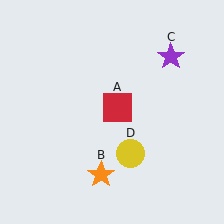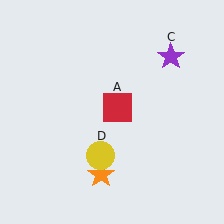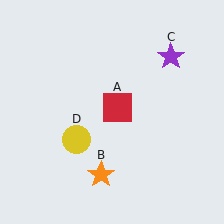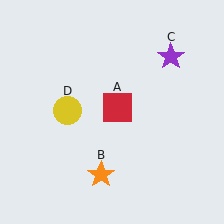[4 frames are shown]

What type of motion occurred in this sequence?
The yellow circle (object D) rotated clockwise around the center of the scene.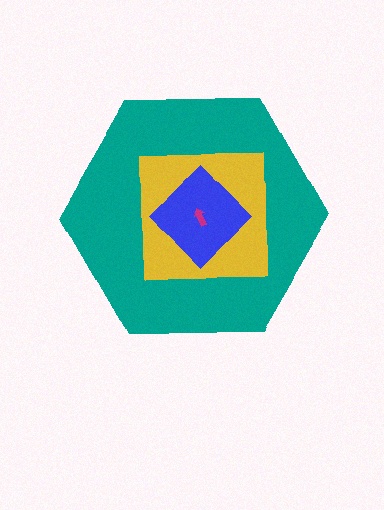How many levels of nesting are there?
4.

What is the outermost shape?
The teal hexagon.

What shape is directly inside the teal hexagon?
The yellow square.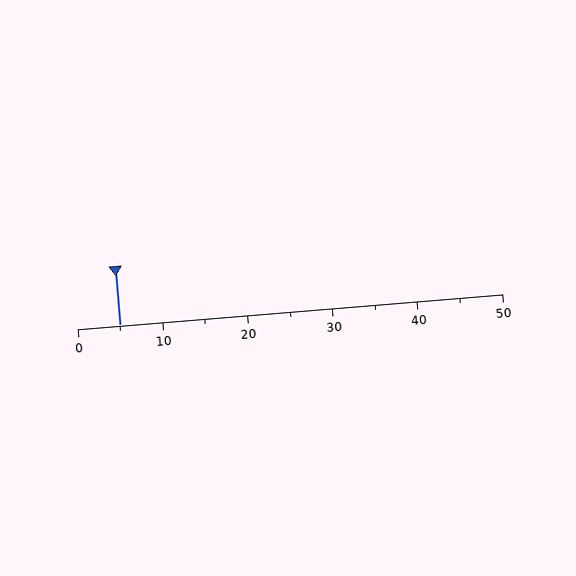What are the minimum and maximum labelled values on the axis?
The axis runs from 0 to 50.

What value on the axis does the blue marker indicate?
The marker indicates approximately 5.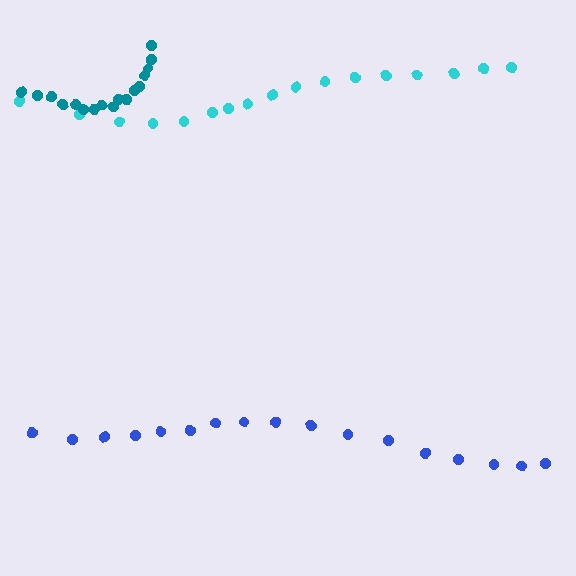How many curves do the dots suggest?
There are 3 distinct paths.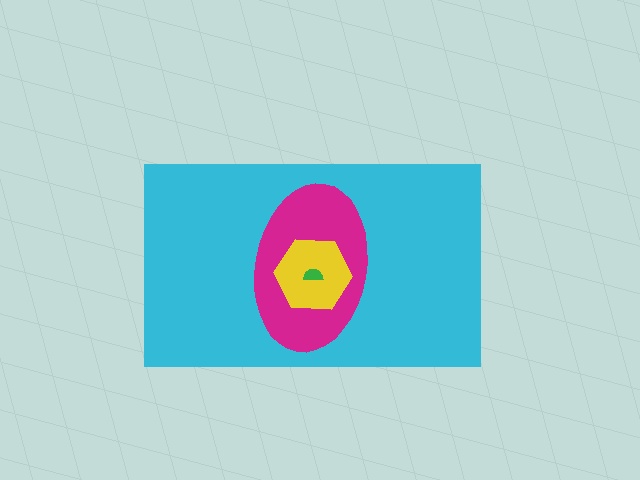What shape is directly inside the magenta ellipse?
The yellow hexagon.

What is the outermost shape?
The cyan rectangle.